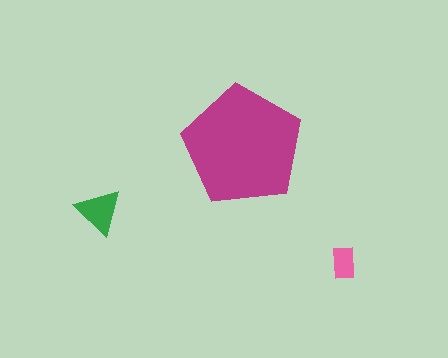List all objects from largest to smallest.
The magenta pentagon, the green triangle, the pink rectangle.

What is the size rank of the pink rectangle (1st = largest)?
3rd.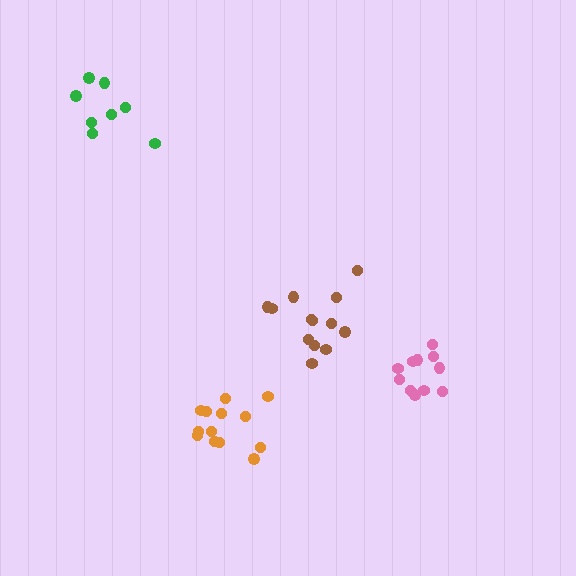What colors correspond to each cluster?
The clusters are colored: orange, brown, green, pink.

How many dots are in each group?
Group 1: 13 dots, Group 2: 13 dots, Group 3: 8 dots, Group 4: 11 dots (45 total).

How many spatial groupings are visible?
There are 4 spatial groupings.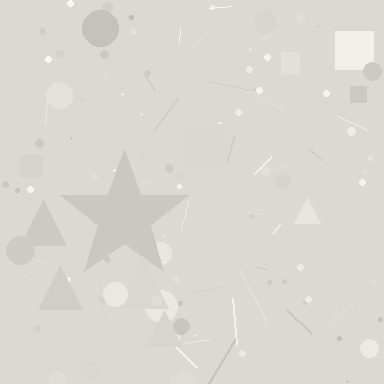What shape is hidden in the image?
A star is hidden in the image.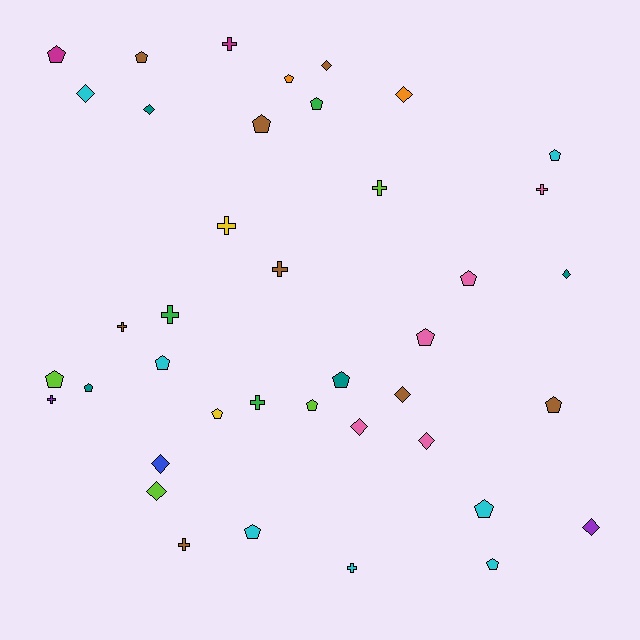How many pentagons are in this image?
There are 18 pentagons.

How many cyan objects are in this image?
There are 7 cyan objects.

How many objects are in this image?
There are 40 objects.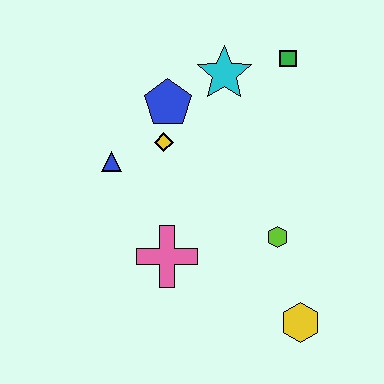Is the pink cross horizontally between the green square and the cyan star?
No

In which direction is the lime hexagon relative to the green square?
The lime hexagon is below the green square.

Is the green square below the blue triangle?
No